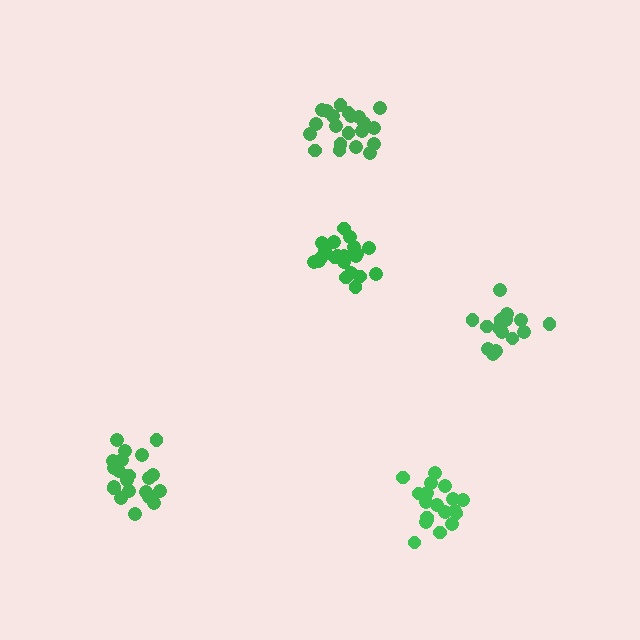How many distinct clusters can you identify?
There are 5 distinct clusters.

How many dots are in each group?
Group 1: 21 dots, Group 2: 19 dots, Group 3: 21 dots, Group 4: 21 dots, Group 5: 16 dots (98 total).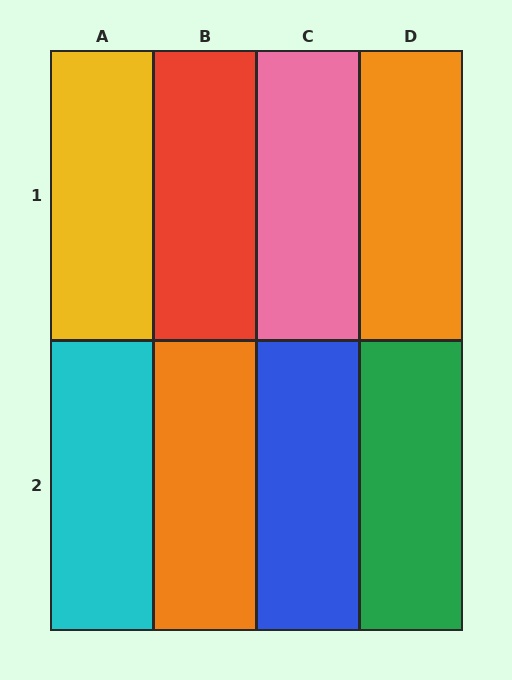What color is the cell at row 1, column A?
Yellow.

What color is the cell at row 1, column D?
Orange.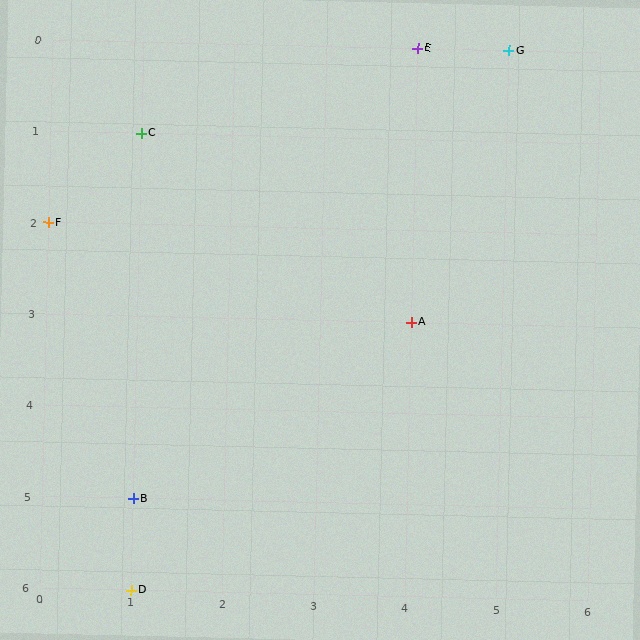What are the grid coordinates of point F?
Point F is at grid coordinates (0, 2).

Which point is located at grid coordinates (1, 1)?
Point C is at (1, 1).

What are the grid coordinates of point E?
Point E is at grid coordinates (4, 0).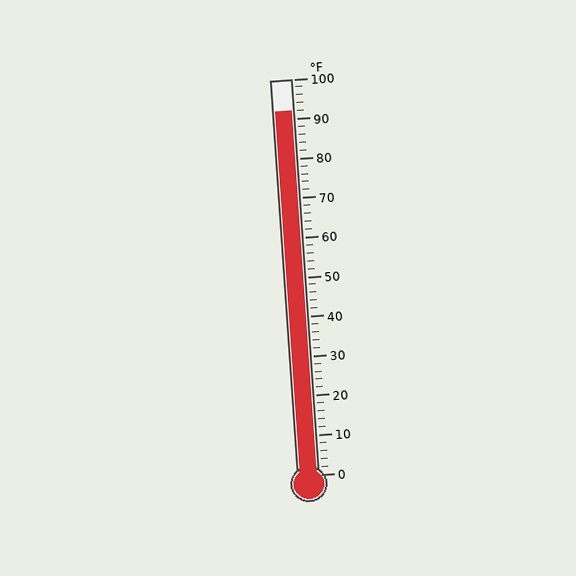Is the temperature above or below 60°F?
The temperature is above 60°F.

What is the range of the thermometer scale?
The thermometer scale ranges from 0°F to 100°F.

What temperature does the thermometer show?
The thermometer shows approximately 92°F.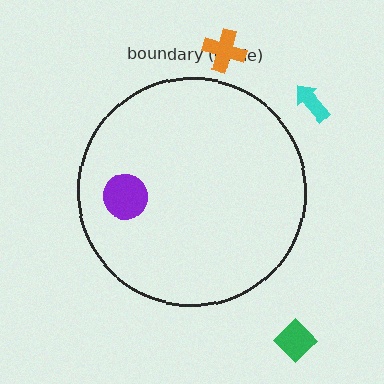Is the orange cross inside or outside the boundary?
Outside.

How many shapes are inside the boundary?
1 inside, 3 outside.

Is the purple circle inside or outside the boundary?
Inside.